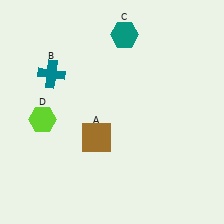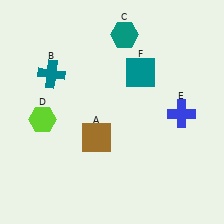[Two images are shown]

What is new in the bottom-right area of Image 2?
A blue cross (E) was added in the bottom-right area of Image 2.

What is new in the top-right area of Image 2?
A teal square (F) was added in the top-right area of Image 2.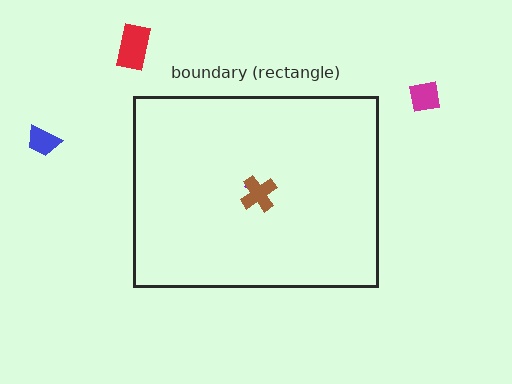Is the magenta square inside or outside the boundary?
Outside.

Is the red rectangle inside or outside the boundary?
Outside.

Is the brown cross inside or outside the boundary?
Inside.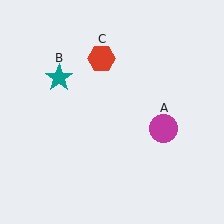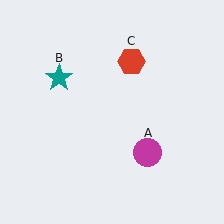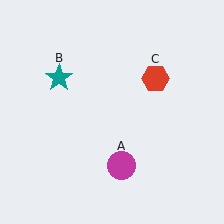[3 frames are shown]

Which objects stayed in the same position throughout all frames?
Teal star (object B) remained stationary.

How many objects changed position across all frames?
2 objects changed position: magenta circle (object A), red hexagon (object C).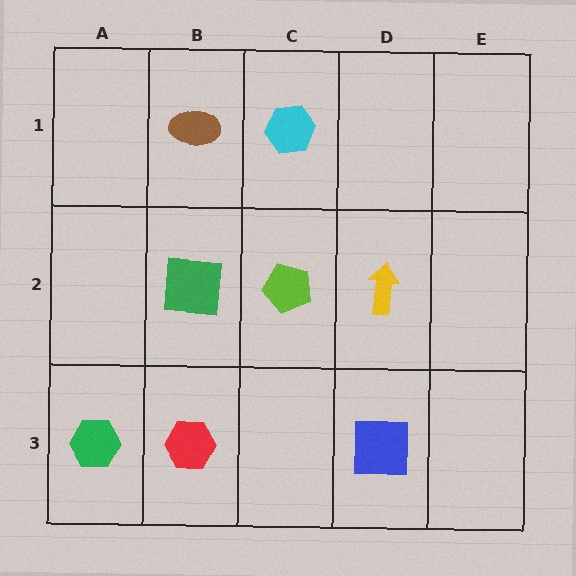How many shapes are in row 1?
2 shapes.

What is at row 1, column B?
A brown ellipse.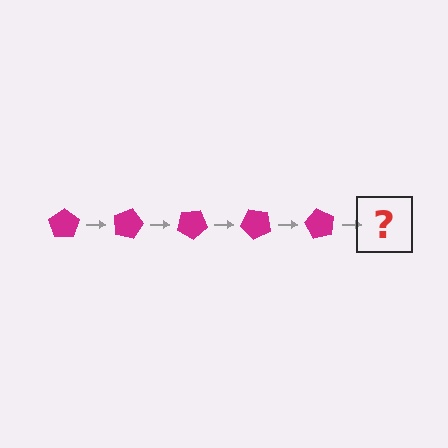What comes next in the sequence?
The next element should be a magenta pentagon rotated 75 degrees.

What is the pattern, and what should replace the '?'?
The pattern is that the pentagon rotates 15 degrees each step. The '?' should be a magenta pentagon rotated 75 degrees.